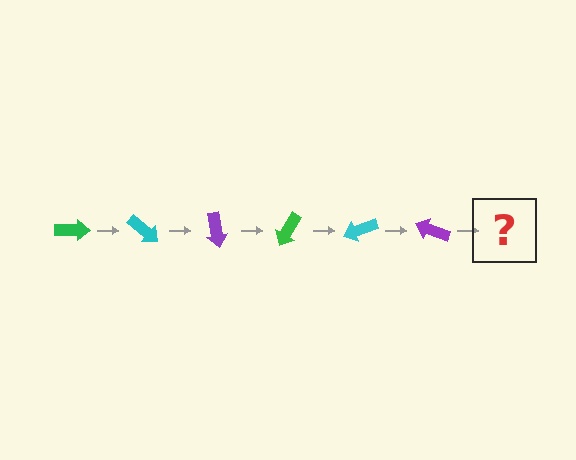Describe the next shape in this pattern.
It should be a green arrow, rotated 240 degrees from the start.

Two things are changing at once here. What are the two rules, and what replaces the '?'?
The two rules are that it rotates 40 degrees each step and the color cycles through green, cyan, and purple. The '?' should be a green arrow, rotated 240 degrees from the start.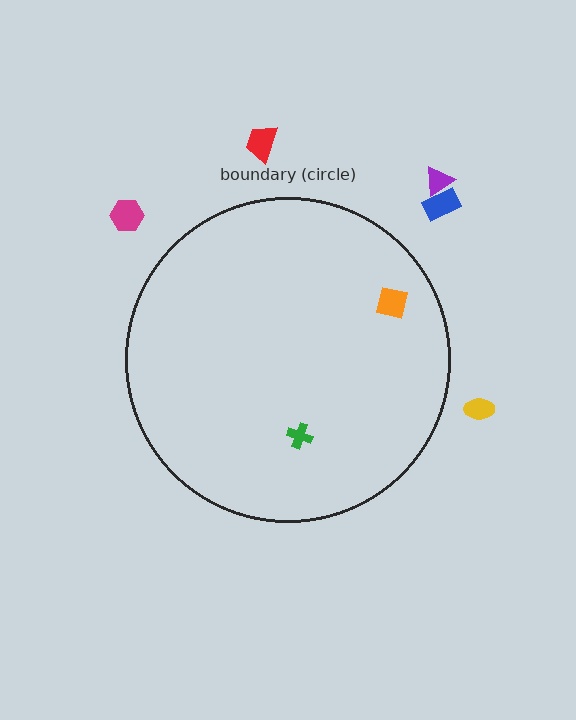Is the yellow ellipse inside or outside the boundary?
Outside.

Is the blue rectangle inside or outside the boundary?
Outside.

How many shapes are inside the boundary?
2 inside, 5 outside.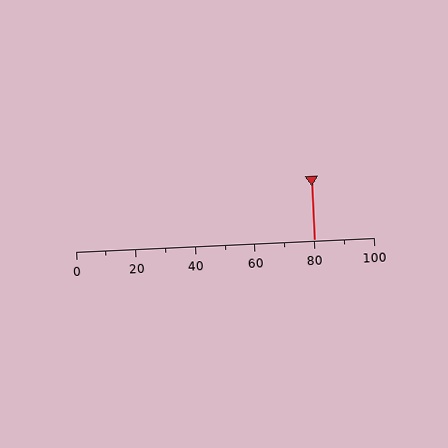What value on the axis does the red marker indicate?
The marker indicates approximately 80.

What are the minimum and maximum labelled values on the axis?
The axis runs from 0 to 100.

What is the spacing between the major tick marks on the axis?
The major ticks are spaced 20 apart.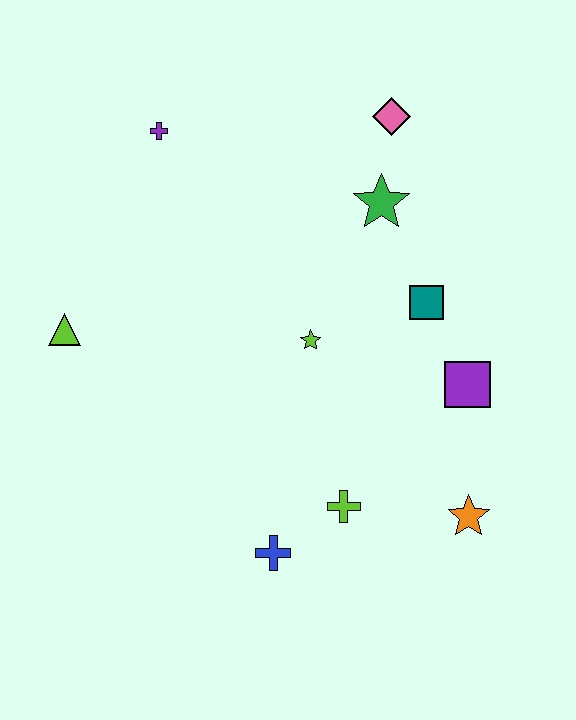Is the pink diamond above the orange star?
Yes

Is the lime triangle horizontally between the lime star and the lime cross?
No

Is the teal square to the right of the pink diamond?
Yes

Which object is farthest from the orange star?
The purple cross is farthest from the orange star.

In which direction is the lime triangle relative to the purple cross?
The lime triangle is below the purple cross.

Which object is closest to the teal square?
The purple square is closest to the teal square.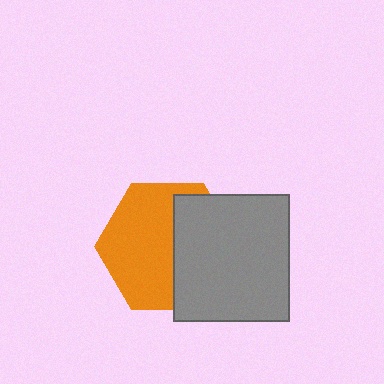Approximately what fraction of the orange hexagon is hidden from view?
Roughly 42% of the orange hexagon is hidden behind the gray rectangle.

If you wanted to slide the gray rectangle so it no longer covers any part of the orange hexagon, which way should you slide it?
Slide it right — that is the most direct way to separate the two shapes.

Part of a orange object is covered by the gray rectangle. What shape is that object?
It is a hexagon.